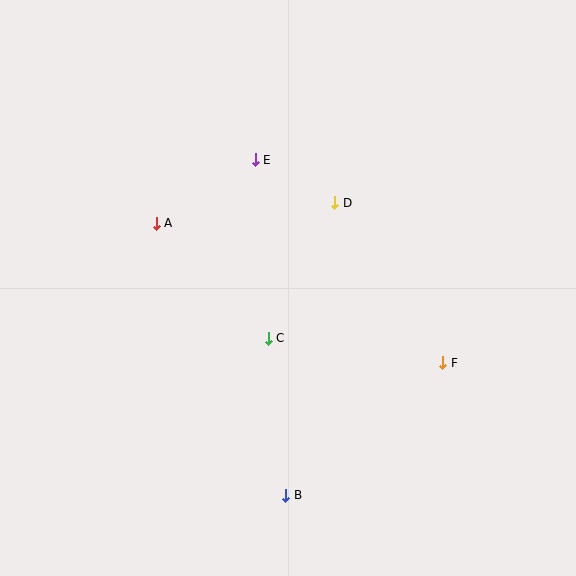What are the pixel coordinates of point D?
Point D is at (335, 203).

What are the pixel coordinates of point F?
Point F is at (443, 363).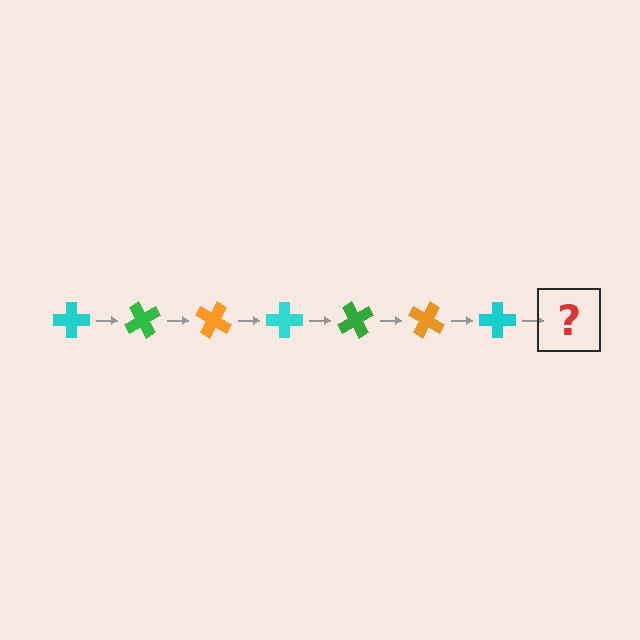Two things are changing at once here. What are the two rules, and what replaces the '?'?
The two rules are that it rotates 60 degrees each step and the color cycles through cyan, green, and orange. The '?' should be a green cross, rotated 420 degrees from the start.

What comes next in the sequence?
The next element should be a green cross, rotated 420 degrees from the start.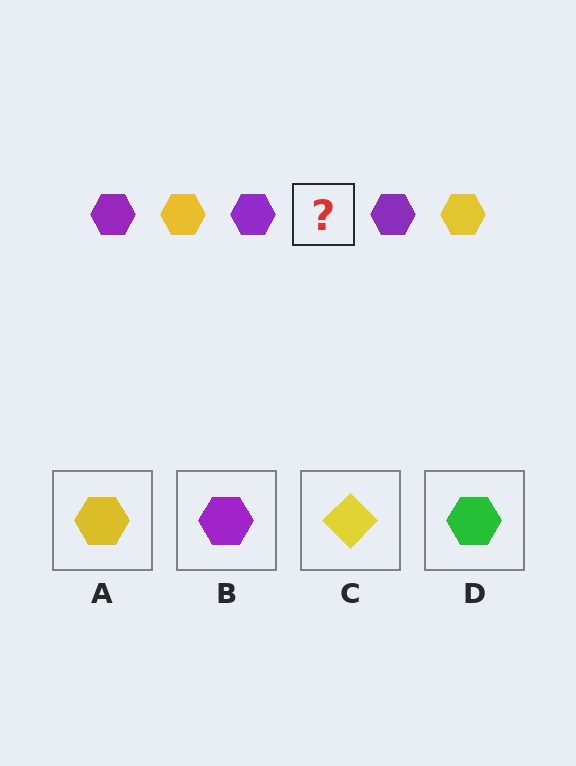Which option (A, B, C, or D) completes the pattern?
A.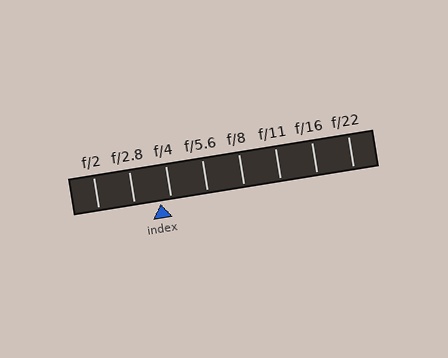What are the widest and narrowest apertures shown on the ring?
The widest aperture shown is f/2 and the narrowest is f/22.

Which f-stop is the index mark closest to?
The index mark is closest to f/4.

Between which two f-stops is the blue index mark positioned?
The index mark is between f/2.8 and f/4.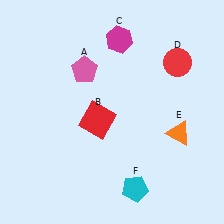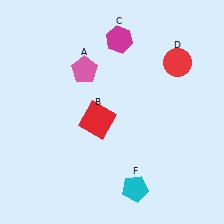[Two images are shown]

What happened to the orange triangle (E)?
The orange triangle (E) was removed in Image 2. It was in the bottom-right area of Image 1.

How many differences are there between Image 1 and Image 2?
There is 1 difference between the two images.